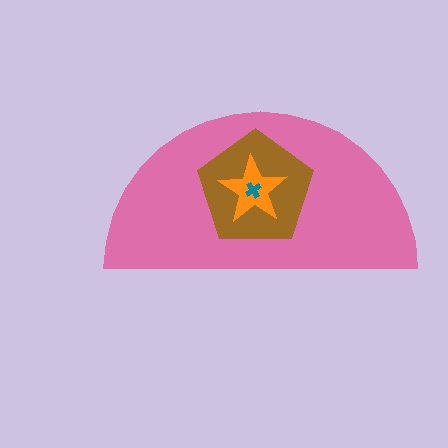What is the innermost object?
The teal cross.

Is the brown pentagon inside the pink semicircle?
Yes.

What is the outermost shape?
The pink semicircle.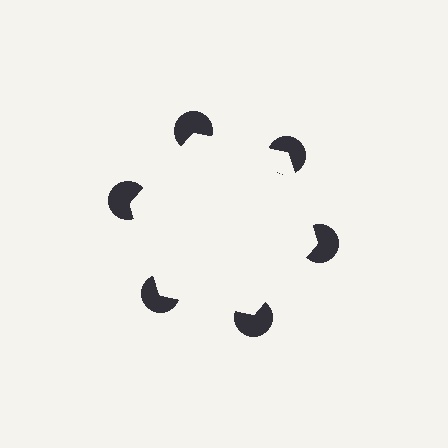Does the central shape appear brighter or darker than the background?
It typically appears slightly brighter than the background, even though no actual brightness change is drawn.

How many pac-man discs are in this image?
There are 6 — one at each vertex of the illusory hexagon.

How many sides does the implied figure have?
6 sides.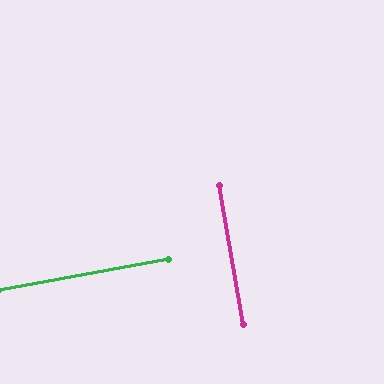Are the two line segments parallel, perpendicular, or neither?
Perpendicular — they meet at approximately 90°.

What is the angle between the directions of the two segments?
Approximately 90 degrees.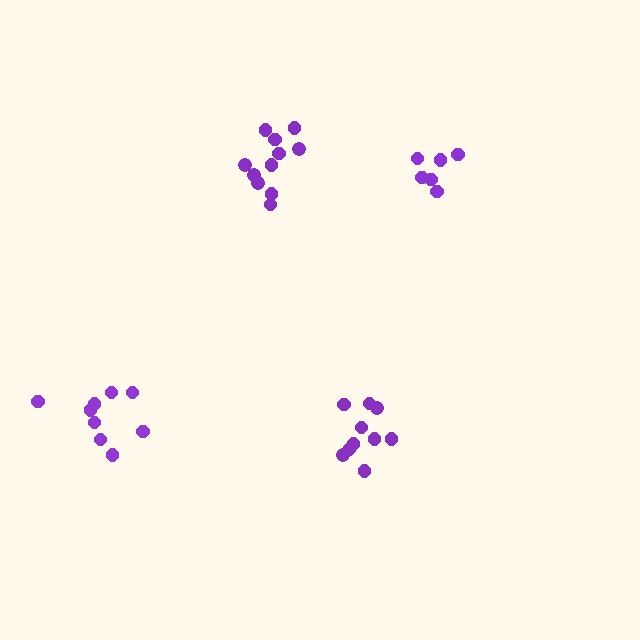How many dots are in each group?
Group 1: 11 dots, Group 2: 10 dots, Group 3: 6 dots, Group 4: 9 dots (36 total).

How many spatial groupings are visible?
There are 4 spatial groupings.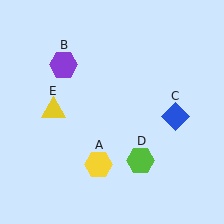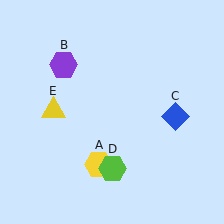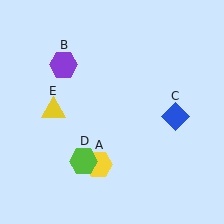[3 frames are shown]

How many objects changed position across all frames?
1 object changed position: lime hexagon (object D).